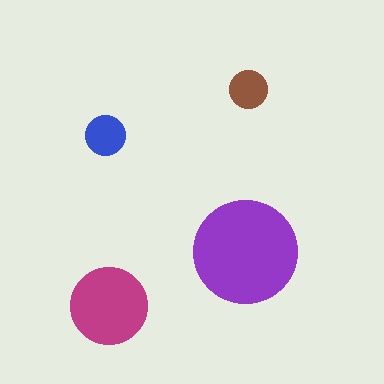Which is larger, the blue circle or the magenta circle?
The magenta one.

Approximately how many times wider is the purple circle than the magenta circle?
About 1.5 times wider.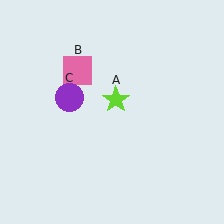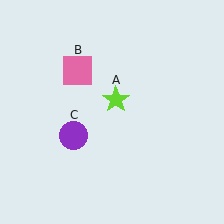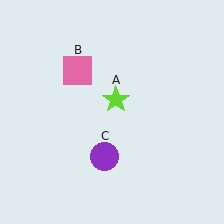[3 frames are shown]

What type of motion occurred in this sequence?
The purple circle (object C) rotated counterclockwise around the center of the scene.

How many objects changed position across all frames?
1 object changed position: purple circle (object C).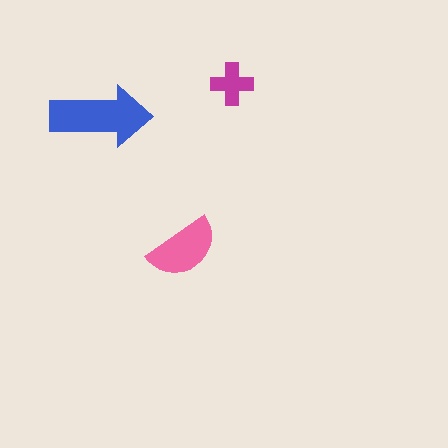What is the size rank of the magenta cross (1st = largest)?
3rd.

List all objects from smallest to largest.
The magenta cross, the pink semicircle, the blue arrow.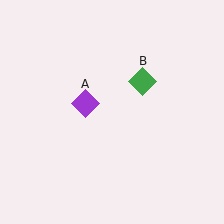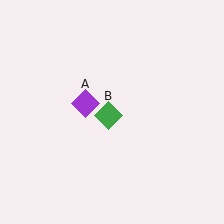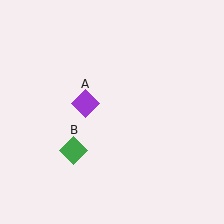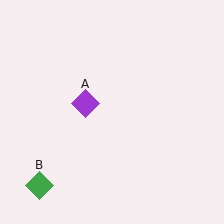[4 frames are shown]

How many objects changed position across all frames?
1 object changed position: green diamond (object B).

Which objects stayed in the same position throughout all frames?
Purple diamond (object A) remained stationary.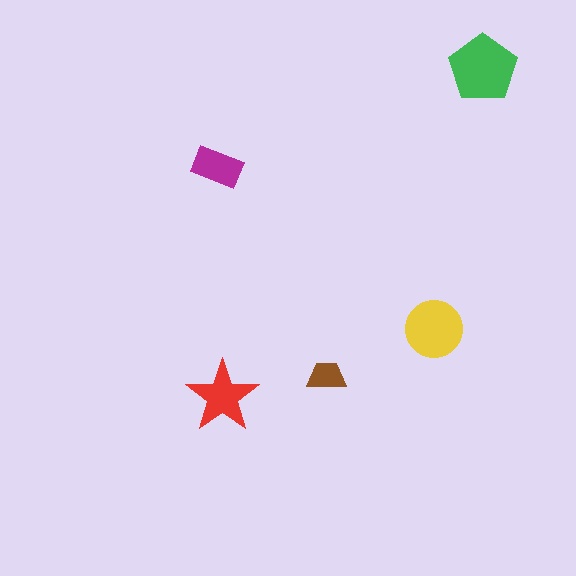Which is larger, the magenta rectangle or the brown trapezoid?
The magenta rectangle.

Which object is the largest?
The green pentagon.